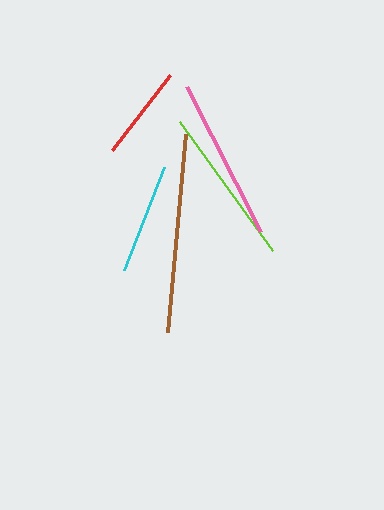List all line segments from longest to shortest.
From longest to shortest: brown, pink, lime, cyan, red.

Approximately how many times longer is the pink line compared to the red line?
The pink line is approximately 1.7 times the length of the red line.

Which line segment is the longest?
The brown line is the longest at approximately 199 pixels.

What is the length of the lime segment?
The lime segment is approximately 160 pixels long.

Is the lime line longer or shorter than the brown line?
The brown line is longer than the lime line.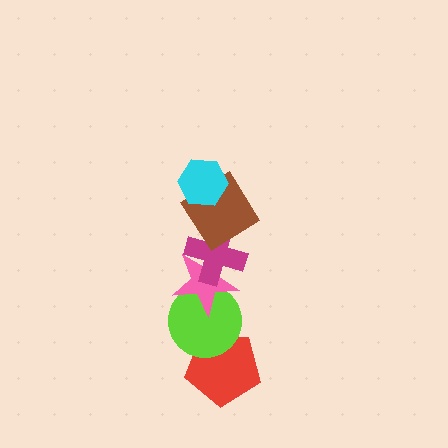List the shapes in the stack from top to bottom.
From top to bottom: the cyan hexagon, the brown diamond, the magenta cross, the pink star, the lime circle, the red pentagon.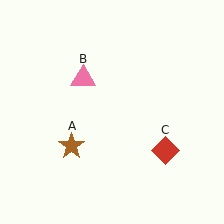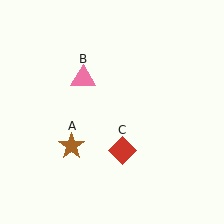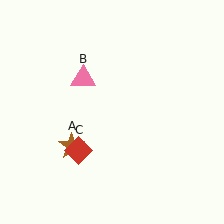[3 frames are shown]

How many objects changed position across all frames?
1 object changed position: red diamond (object C).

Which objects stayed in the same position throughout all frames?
Brown star (object A) and pink triangle (object B) remained stationary.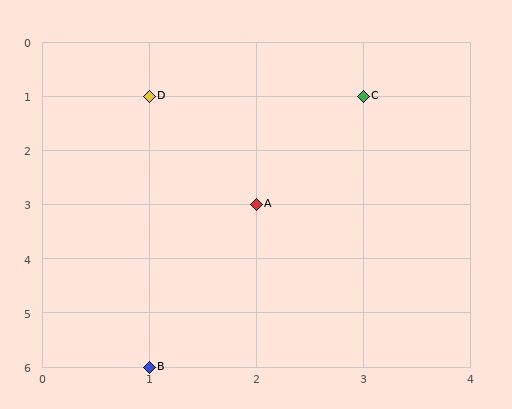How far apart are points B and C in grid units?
Points B and C are 2 columns and 5 rows apart (about 5.4 grid units diagonally).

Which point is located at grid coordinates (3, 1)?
Point C is at (3, 1).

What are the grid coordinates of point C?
Point C is at grid coordinates (3, 1).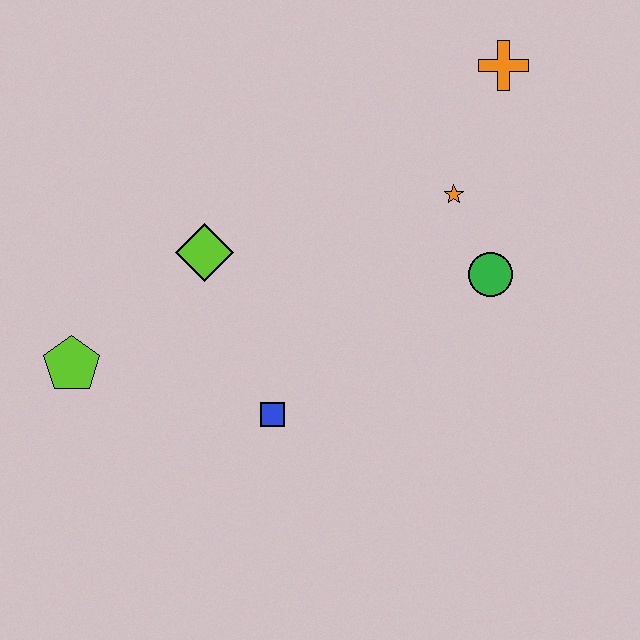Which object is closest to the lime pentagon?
The lime diamond is closest to the lime pentagon.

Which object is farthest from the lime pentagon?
The orange cross is farthest from the lime pentagon.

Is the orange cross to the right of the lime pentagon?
Yes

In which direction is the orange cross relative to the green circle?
The orange cross is above the green circle.